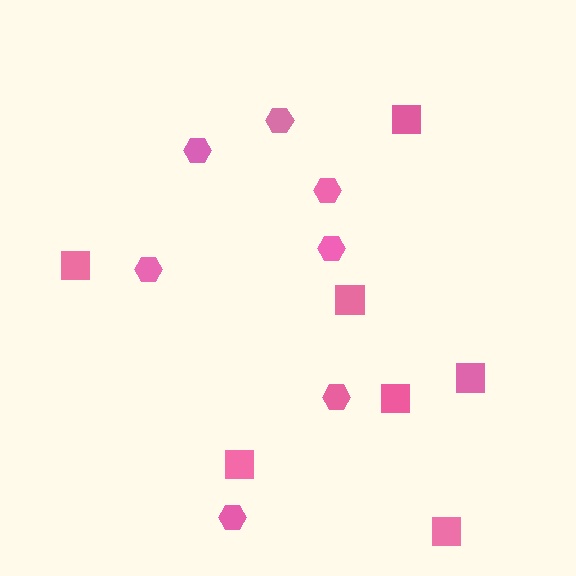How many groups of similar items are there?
There are 2 groups: one group of squares (7) and one group of hexagons (7).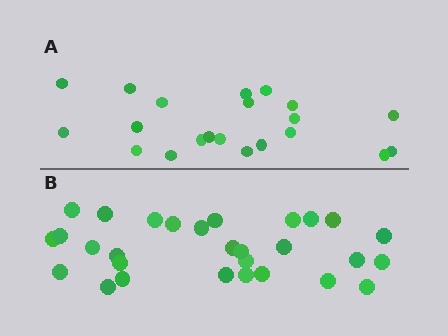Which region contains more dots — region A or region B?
Region B (the bottom region) has more dots.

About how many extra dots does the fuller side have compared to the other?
Region B has roughly 8 or so more dots than region A.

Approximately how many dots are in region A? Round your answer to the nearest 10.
About 20 dots. (The exact count is 21, which rounds to 20.)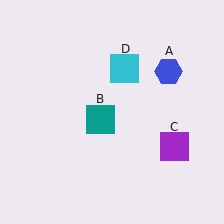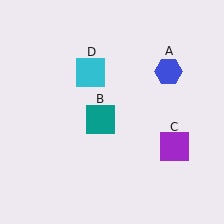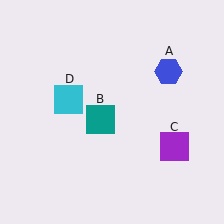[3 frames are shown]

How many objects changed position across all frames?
1 object changed position: cyan square (object D).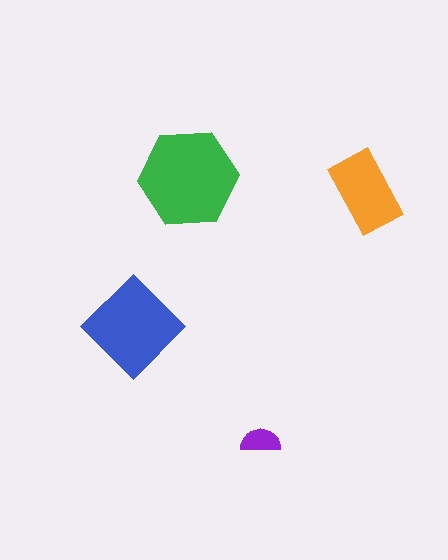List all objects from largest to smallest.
The green hexagon, the blue diamond, the orange rectangle, the purple semicircle.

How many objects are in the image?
There are 4 objects in the image.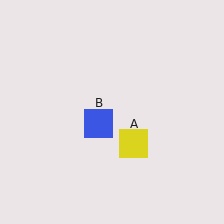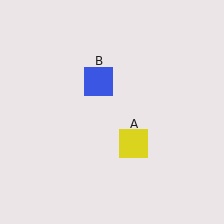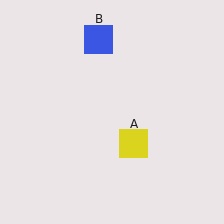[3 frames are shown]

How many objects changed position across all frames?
1 object changed position: blue square (object B).